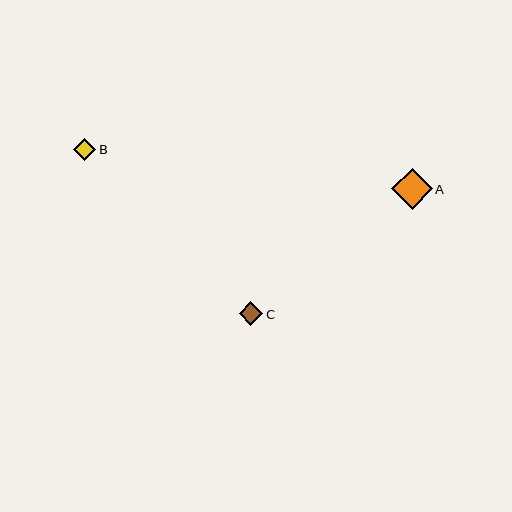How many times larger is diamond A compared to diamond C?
Diamond A is approximately 1.7 times the size of diamond C.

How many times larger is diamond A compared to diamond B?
Diamond A is approximately 1.8 times the size of diamond B.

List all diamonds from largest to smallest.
From largest to smallest: A, C, B.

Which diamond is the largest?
Diamond A is the largest with a size of approximately 40 pixels.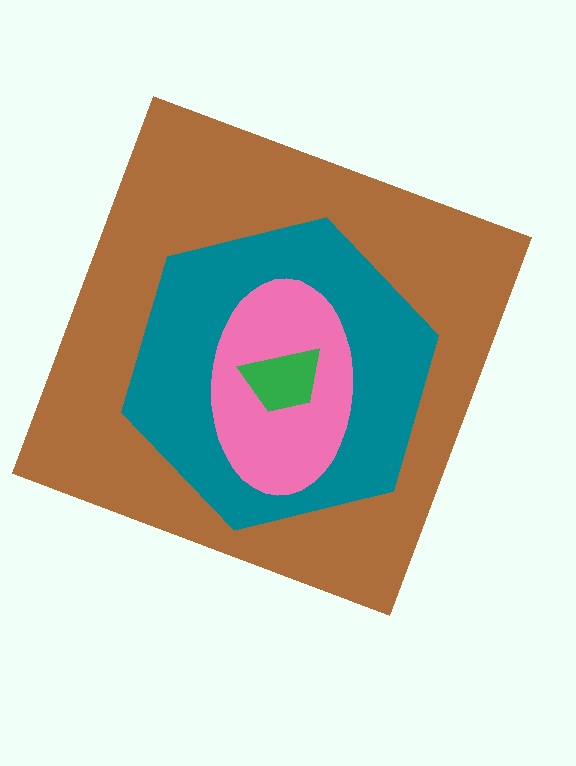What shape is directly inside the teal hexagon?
The pink ellipse.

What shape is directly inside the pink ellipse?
The green trapezoid.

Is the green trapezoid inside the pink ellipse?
Yes.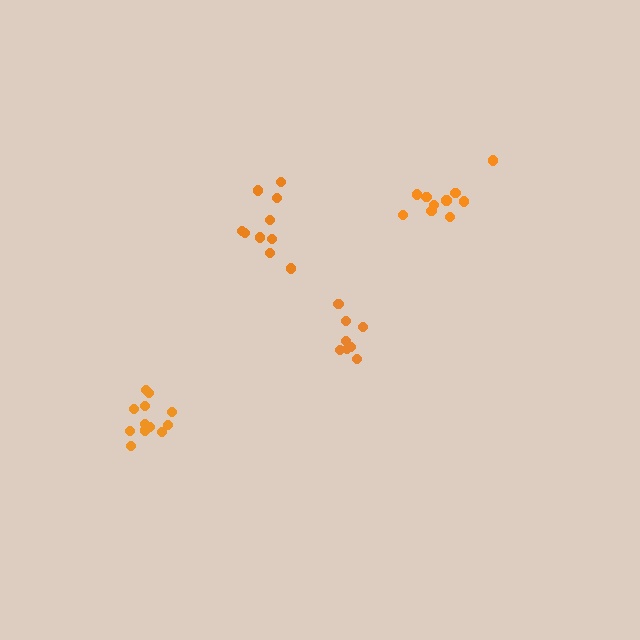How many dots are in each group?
Group 1: 8 dots, Group 2: 12 dots, Group 3: 10 dots, Group 4: 10 dots (40 total).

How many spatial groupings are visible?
There are 4 spatial groupings.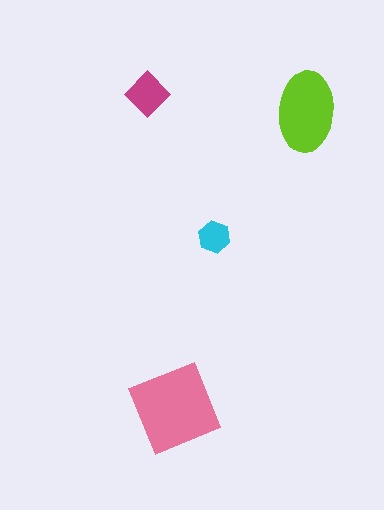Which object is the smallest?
The cyan hexagon.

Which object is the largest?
The pink square.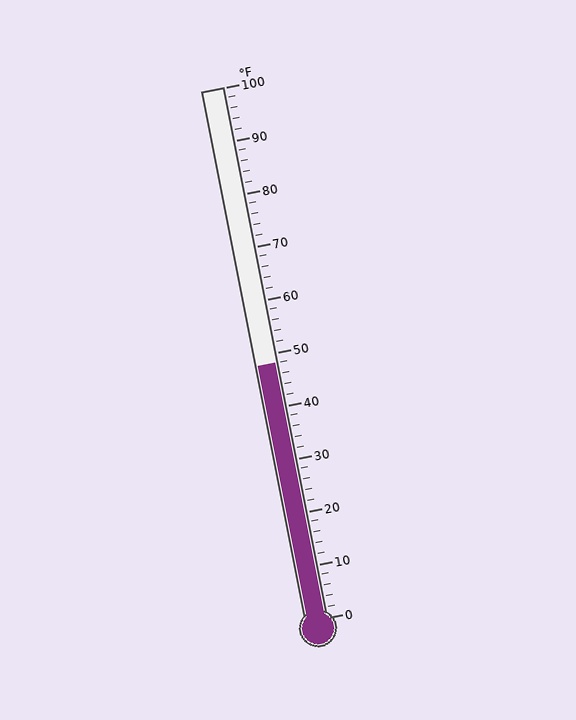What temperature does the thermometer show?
The thermometer shows approximately 48°F.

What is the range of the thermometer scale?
The thermometer scale ranges from 0°F to 100°F.